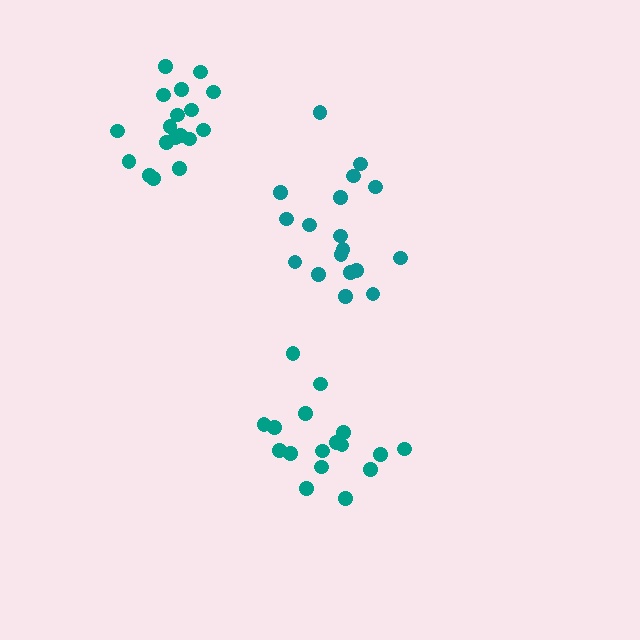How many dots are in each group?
Group 1: 17 dots, Group 2: 18 dots, Group 3: 18 dots (53 total).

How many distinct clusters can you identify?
There are 3 distinct clusters.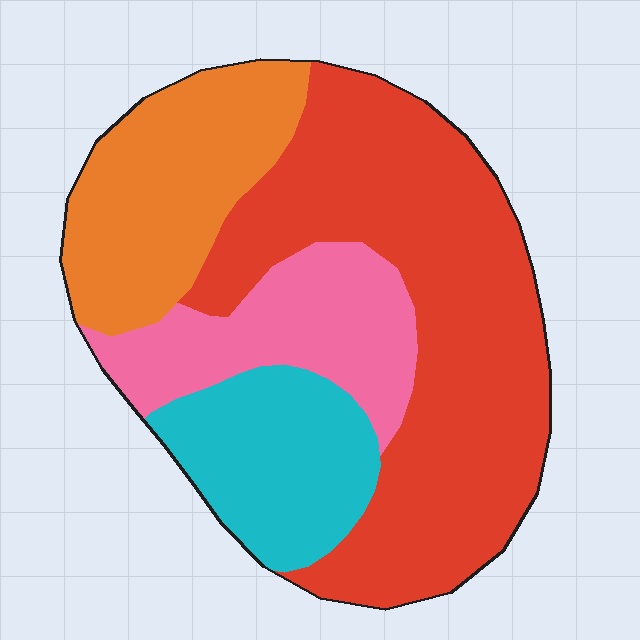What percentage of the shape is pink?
Pink covers around 15% of the shape.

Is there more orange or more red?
Red.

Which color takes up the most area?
Red, at roughly 45%.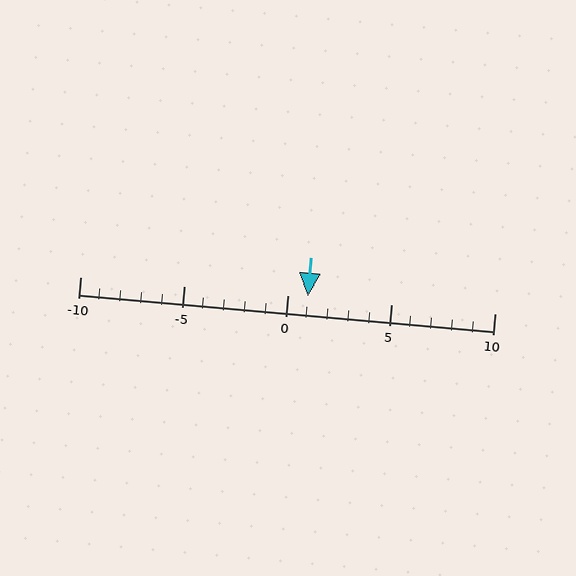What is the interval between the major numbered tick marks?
The major tick marks are spaced 5 units apart.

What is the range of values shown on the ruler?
The ruler shows values from -10 to 10.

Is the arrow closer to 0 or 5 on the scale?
The arrow is closer to 0.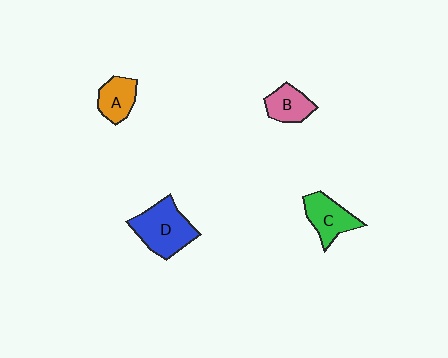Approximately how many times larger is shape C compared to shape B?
Approximately 1.3 times.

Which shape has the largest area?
Shape D (blue).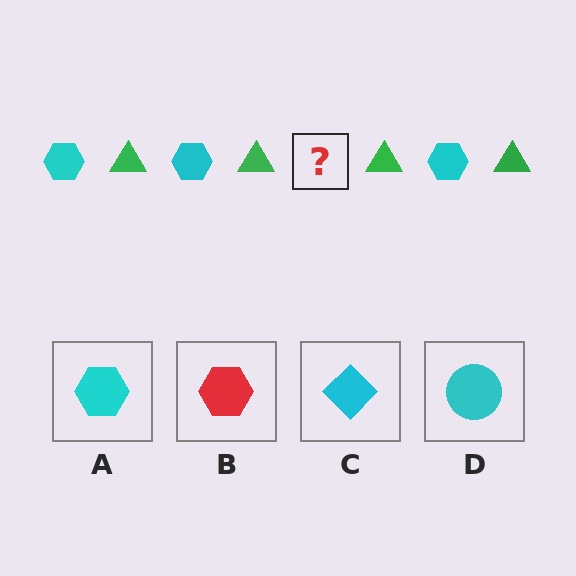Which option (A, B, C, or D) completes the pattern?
A.